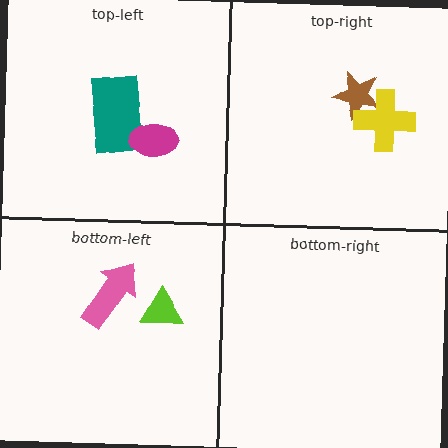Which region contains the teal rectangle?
The top-left region.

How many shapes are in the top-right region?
2.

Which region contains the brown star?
The top-right region.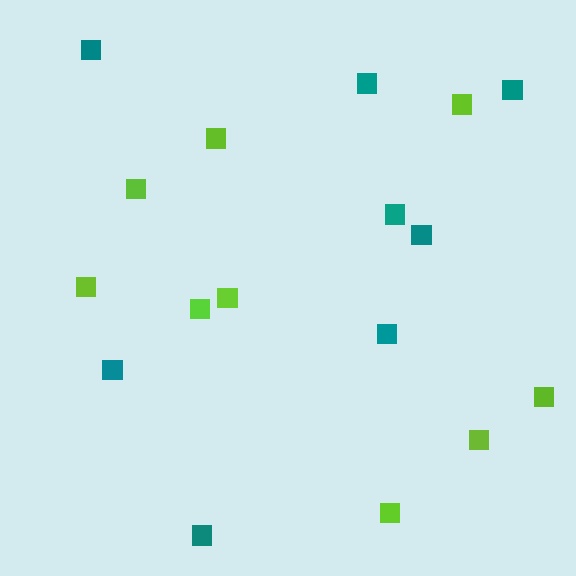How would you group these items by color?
There are 2 groups: one group of teal squares (8) and one group of lime squares (9).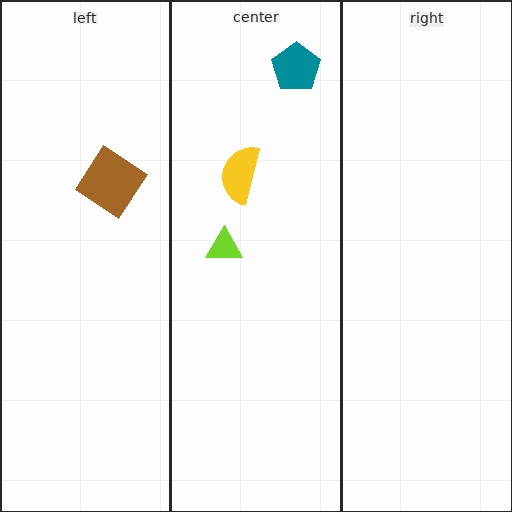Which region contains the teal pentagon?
The center region.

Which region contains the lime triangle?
The center region.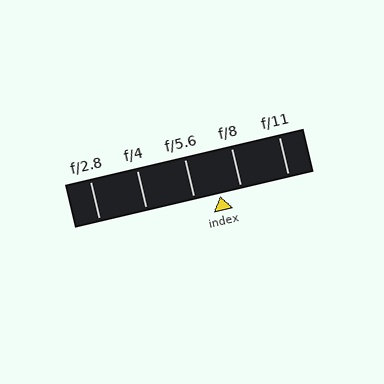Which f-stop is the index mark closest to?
The index mark is closest to f/8.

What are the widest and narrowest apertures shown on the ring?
The widest aperture shown is f/2.8 and the narrowest is f/11.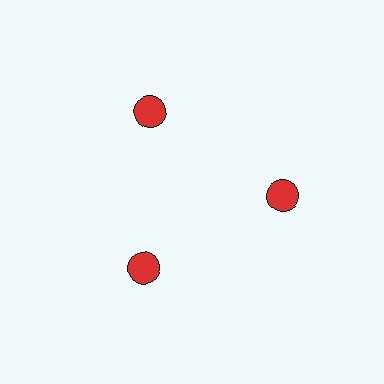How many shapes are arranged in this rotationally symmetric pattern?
There are 3 shapes, arranged in 3 groups of 1.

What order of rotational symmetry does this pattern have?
This pattern has 3-fold rotational symmetry.